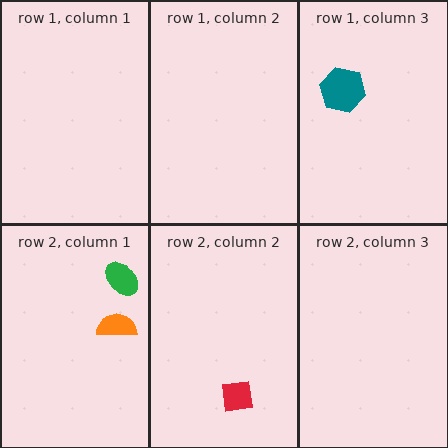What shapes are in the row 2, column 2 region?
The red square.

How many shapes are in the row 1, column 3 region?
1.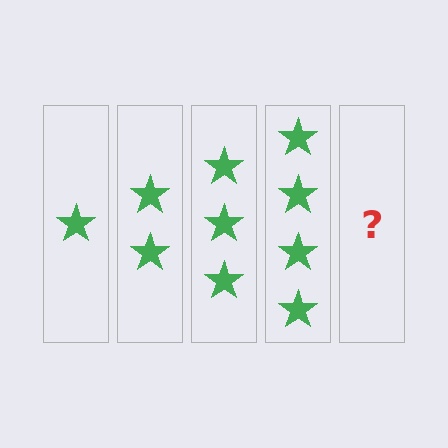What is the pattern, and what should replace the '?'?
The pattern is that each step adds one more star. The '?' should be 5 stars.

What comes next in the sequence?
The next element should be 5 stars.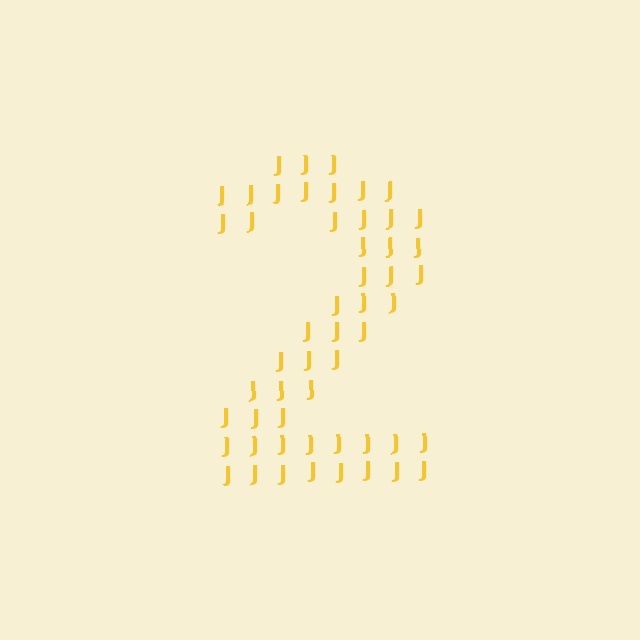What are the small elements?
The small elements are letter J's.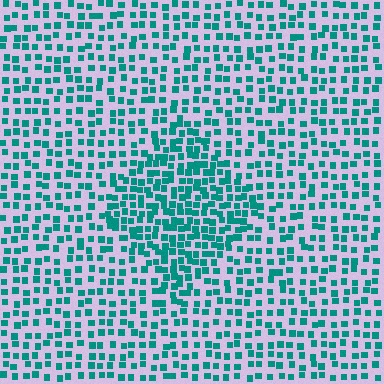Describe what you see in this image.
The image contains small teal elements arranged at two different densities. A diamond-shaped region is visible where the elements are more densely packed than the surrounding area.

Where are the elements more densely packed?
The elements are more densely packed inside the diamond boundary.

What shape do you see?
I see a diamond.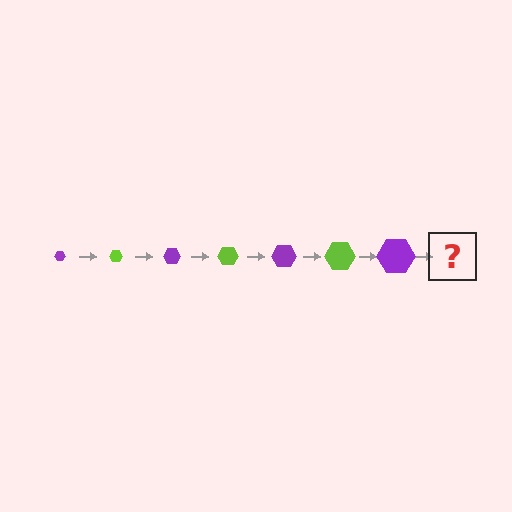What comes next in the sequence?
The next element should be a lime hexagon, larger than the previous one.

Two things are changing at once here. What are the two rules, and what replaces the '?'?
The two rules are that the hexagon grows larger each step and the color cycles through purple and lime. The '?' should be a lime hexagon, larger than the previous one.